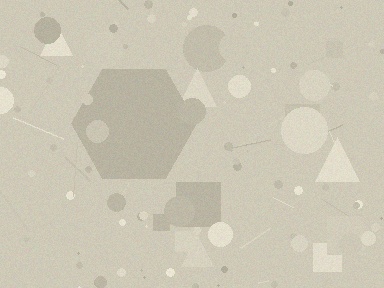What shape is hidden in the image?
A hexagon is hidden in the image.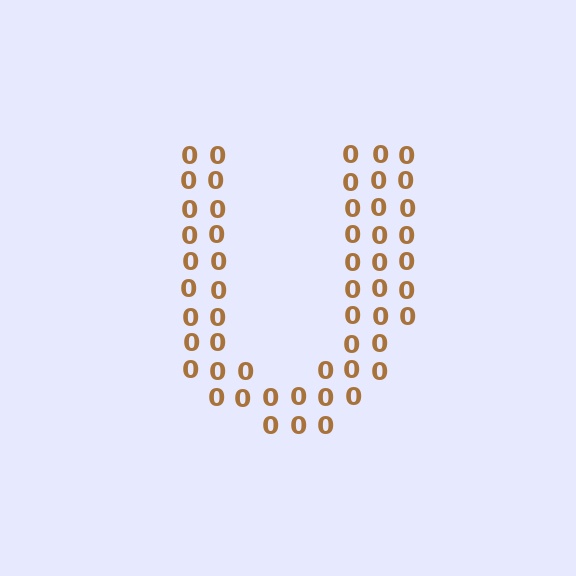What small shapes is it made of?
It is made of small digit 0's.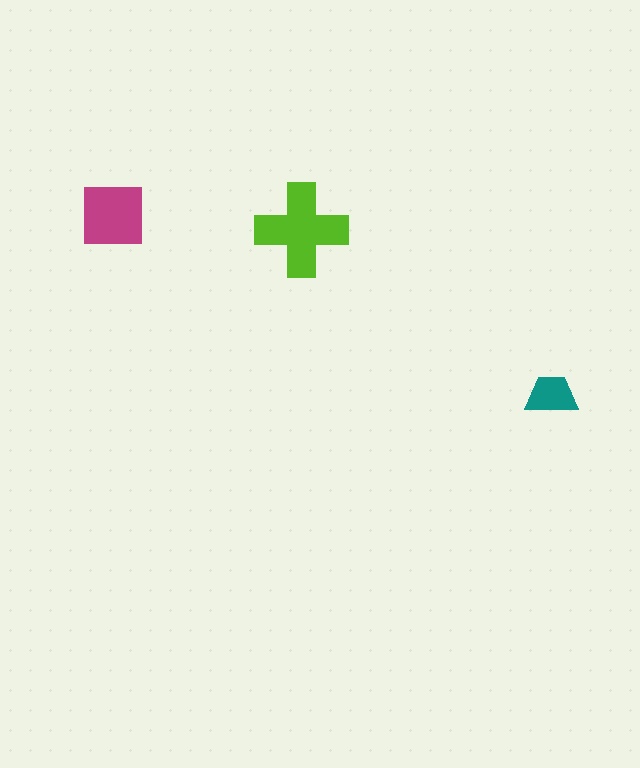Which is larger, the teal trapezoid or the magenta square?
The magenta square.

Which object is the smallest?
The teal trapezoid.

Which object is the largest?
The lime cross.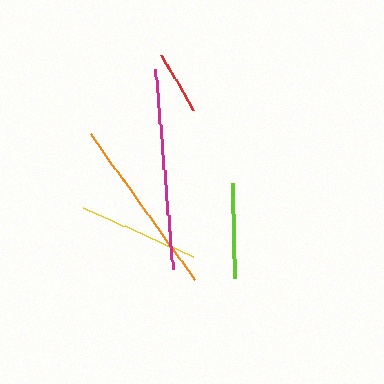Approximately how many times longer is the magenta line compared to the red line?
The magenta line is approximately 3.2 times the length of the red line.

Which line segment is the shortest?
The red line is the shortest at approximately 64 pixels.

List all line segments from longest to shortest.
From longest to shortest: magenta, orange, yellow, lime, red.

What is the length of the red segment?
The red segment is approximately 64 pixels long.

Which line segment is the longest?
The magenta line is the longest at approximately 202 pixels.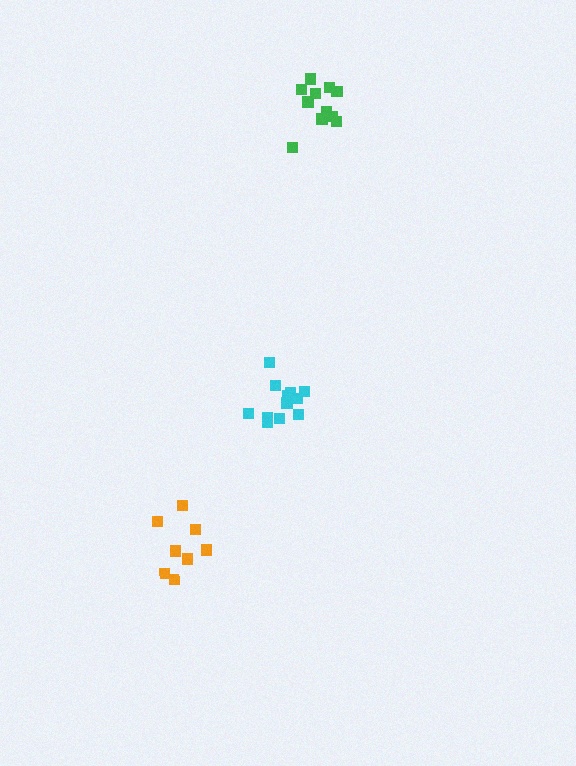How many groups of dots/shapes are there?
There are 3 groups.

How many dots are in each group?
Group 1: 8 dots, Group 2: 11 dots, Group 3: 12 dots (31 total).